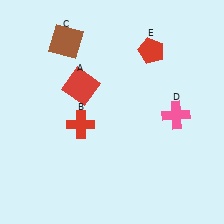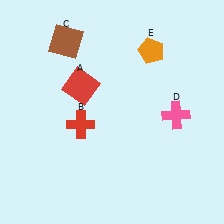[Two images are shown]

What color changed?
The pentagon (E) changed from red in Image 1 to orange in Image 2.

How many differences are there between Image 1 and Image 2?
There is 1 difference between the two images.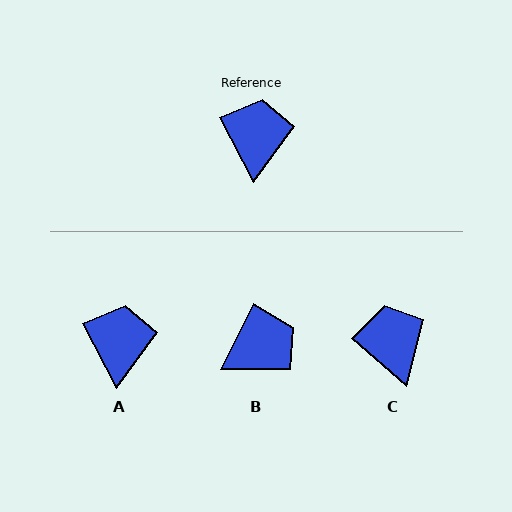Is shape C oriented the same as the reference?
No, it is off by about 21 degrees.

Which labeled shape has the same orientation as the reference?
A.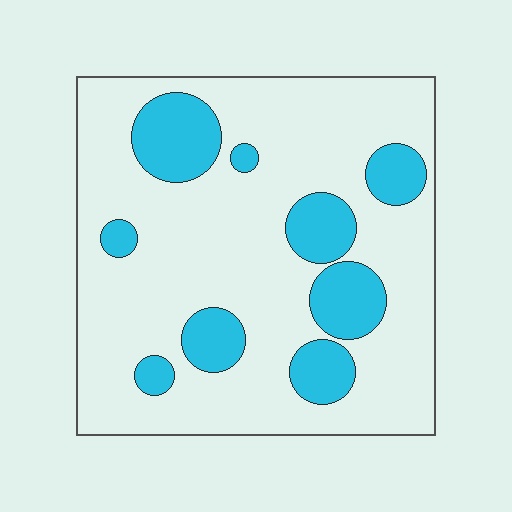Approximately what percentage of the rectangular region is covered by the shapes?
Approximately 20%.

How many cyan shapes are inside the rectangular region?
9.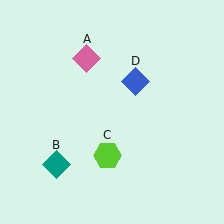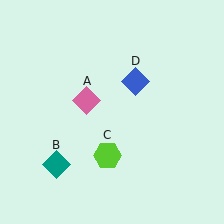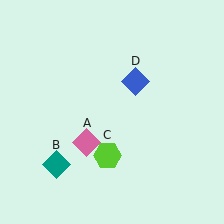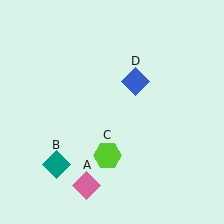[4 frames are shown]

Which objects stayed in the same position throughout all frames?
Teal diamond (object B) and lime hexagon (object C) and blue diamond (object D) remained stationary.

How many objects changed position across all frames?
1 object changed position: pink diamond (object A).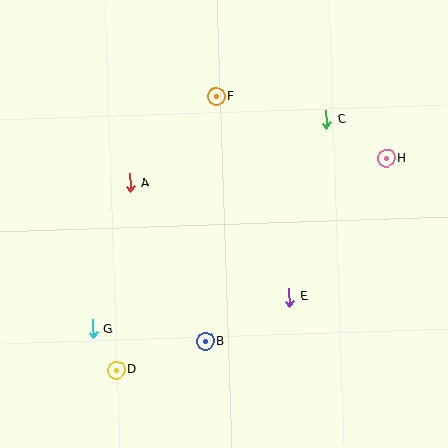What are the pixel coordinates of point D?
Point D is at (116, 370).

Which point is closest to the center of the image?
Point E at (289, 297) is closest to the center.